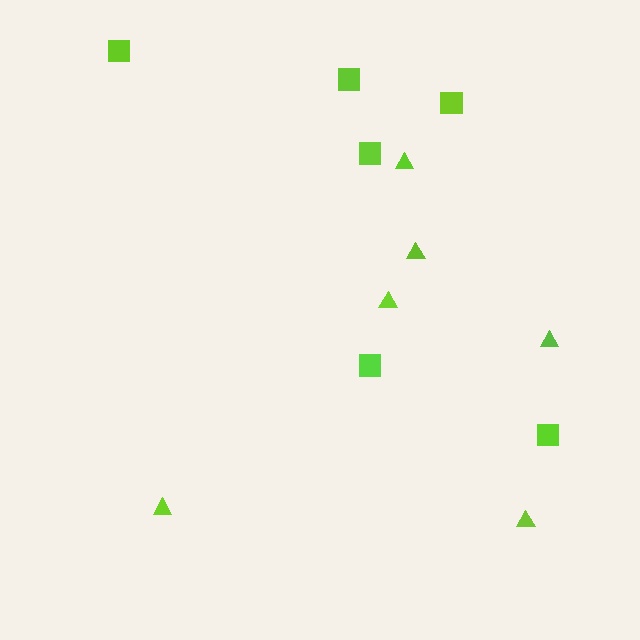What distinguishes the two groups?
There are 2 groups: one group of triangles (6) and one group of squares (6).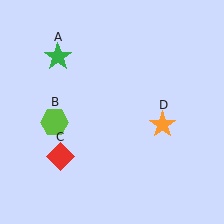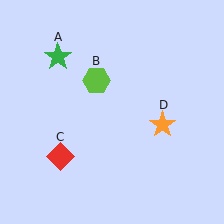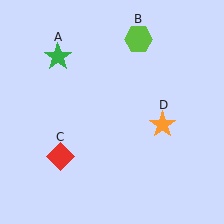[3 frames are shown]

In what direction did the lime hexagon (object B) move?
The lime hexagon (object B) moved up and to the right.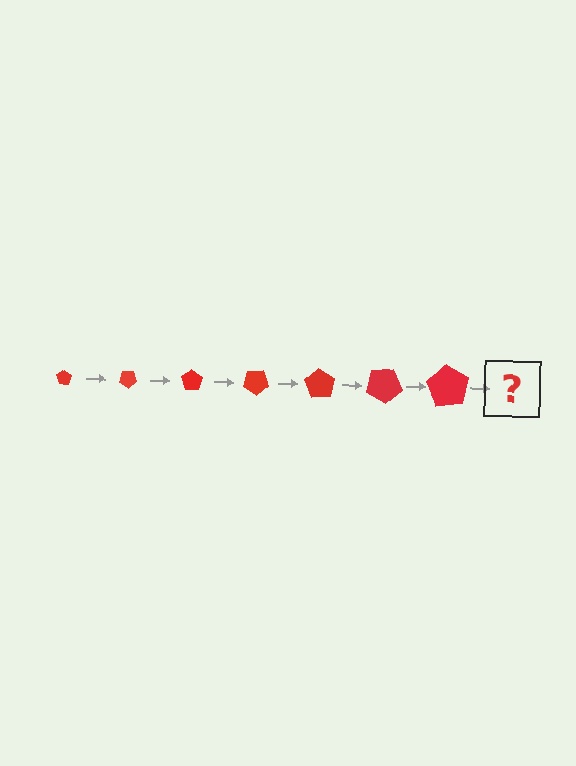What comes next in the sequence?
The next element should be a pentagon, larger than the previous one and rotated 245 degrees from the start.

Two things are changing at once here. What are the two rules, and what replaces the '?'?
The two rules are that the pentagon grows larger each step and it rotates 35 degrees each step. The '?' should be a pentagon, larger than the previous one and rotated 245 degrees from the start.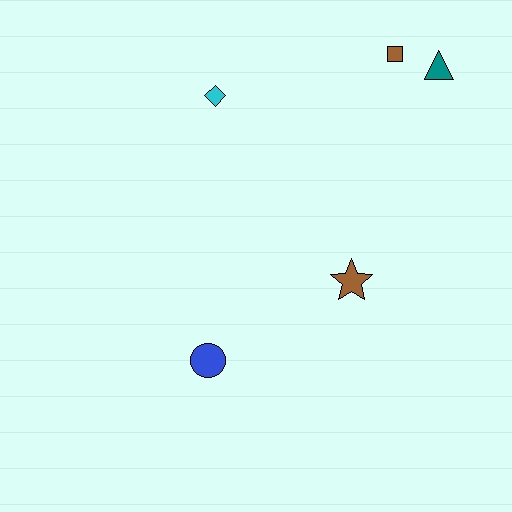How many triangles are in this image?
There is 1 triangle.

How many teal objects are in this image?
There is 1 teal object.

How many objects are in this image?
There are 5 objects.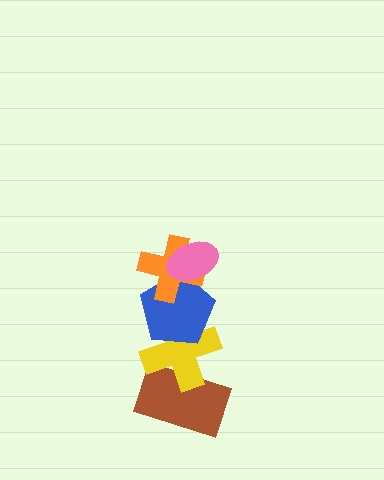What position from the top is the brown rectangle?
The brown rectangle is 5th from the top.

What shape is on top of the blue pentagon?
The orange cross is on top of the blue pentagon.